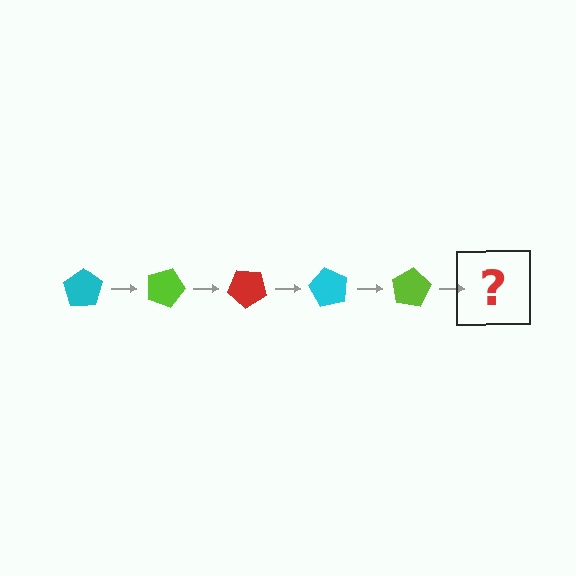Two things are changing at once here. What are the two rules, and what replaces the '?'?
The two rules are that it rotates 20 degrees each step and the color cycles through cyan, lime, and red. The '?' should be a red pentagon, rotated 100 degrees from the start.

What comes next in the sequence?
The next element should be a red pentagon, rotated 100 degrees from the start.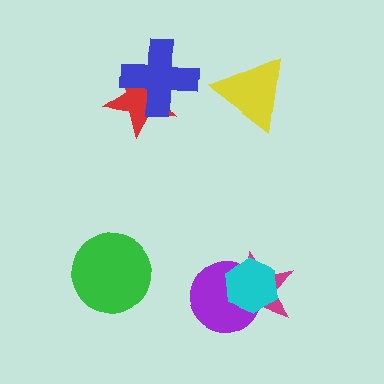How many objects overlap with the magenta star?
2 objects overlap with the magenta star.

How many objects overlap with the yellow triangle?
0 objects overlap with the yellow triangle.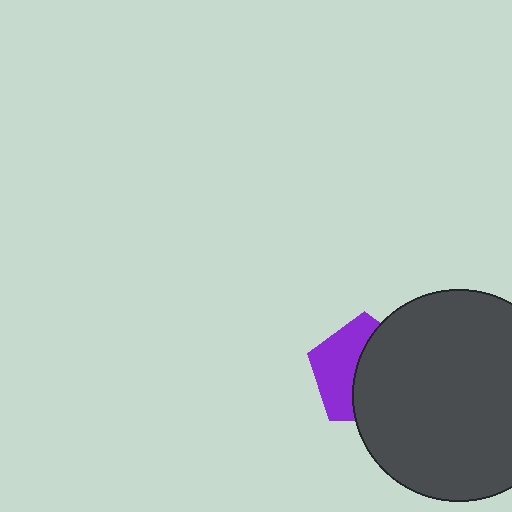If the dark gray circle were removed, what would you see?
You would see the complete purple pentagon.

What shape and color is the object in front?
The object in front is a dark gray circle.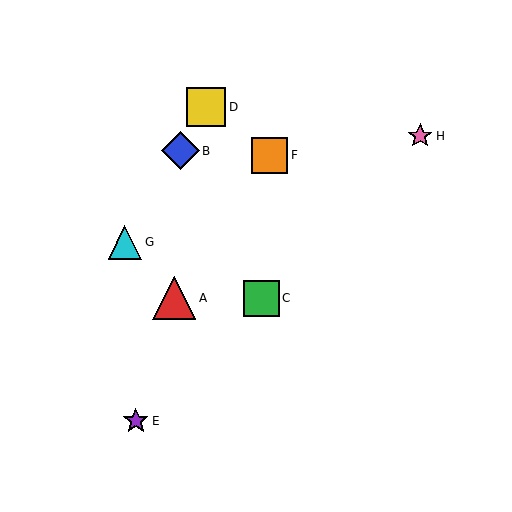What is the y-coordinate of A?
Object A is at y≈298.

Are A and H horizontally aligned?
No, A is at y≈298 and H is at y≈136.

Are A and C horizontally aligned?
Yes, both are at y≈298.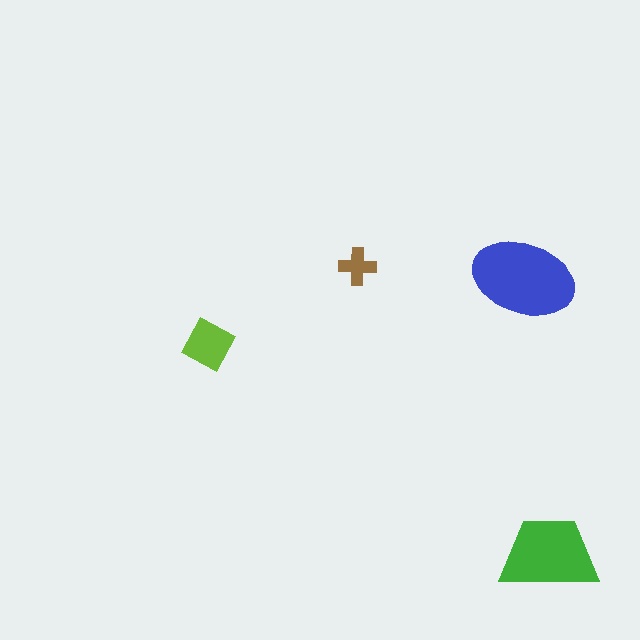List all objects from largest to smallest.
The blue ellipse, the green trapezoid, the lime square, the brown cross.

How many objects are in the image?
There are 4 objects in the image.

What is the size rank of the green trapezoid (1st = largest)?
2nd.